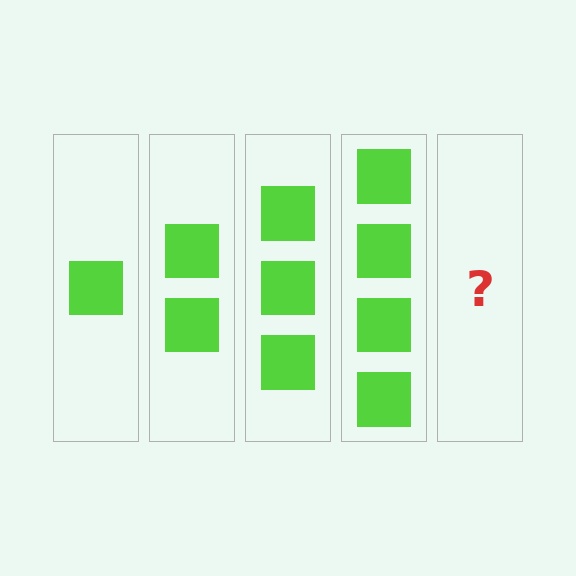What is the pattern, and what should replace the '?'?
The pattern is that each step adds one more square. The '?' should be 5 squares.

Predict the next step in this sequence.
The next step is 5 squares.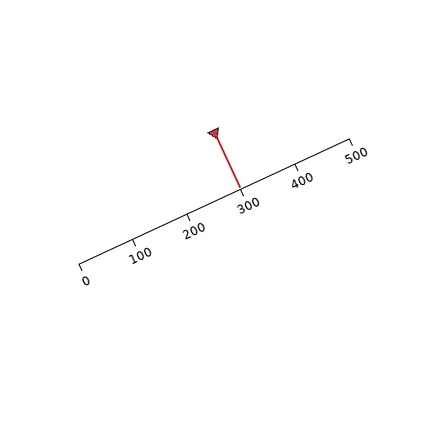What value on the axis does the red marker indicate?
The marker indicates approximately 300.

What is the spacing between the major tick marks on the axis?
The major ticks are spaced 100 apart.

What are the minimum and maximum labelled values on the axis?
The axis runs from 0 to 500.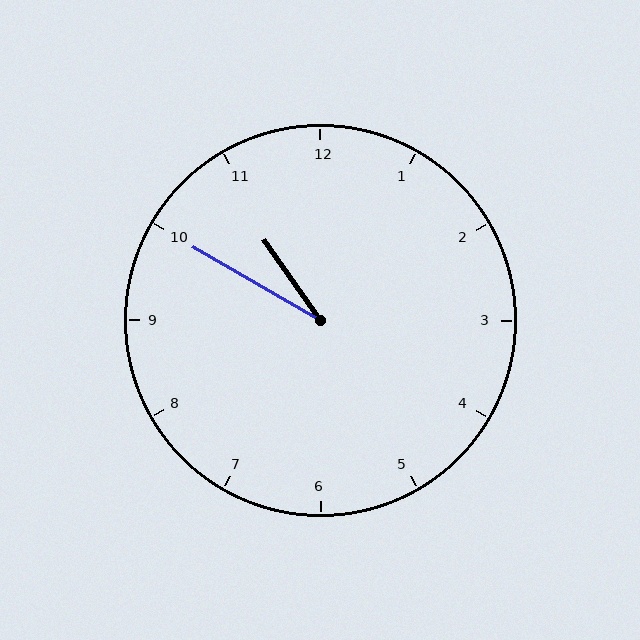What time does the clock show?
10:50.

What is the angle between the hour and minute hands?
Approximately 25 degrees.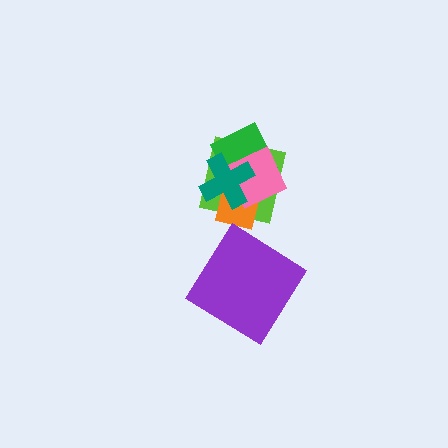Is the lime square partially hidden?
Yes, it is partially covered by another shape.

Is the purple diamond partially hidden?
No, no other shape covers it.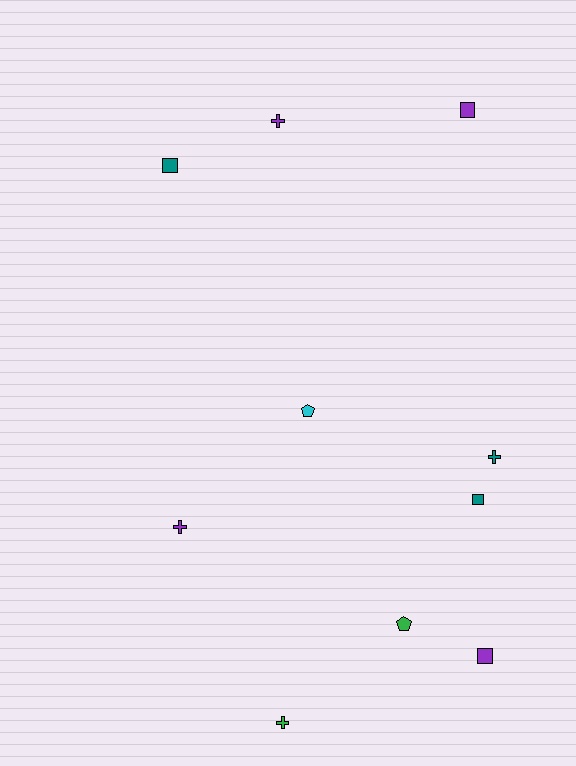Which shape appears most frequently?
Cross, with 4 objects.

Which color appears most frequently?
Purple, with 4 objects.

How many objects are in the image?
There are 10 objects.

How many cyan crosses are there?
There are no cyan crosses.